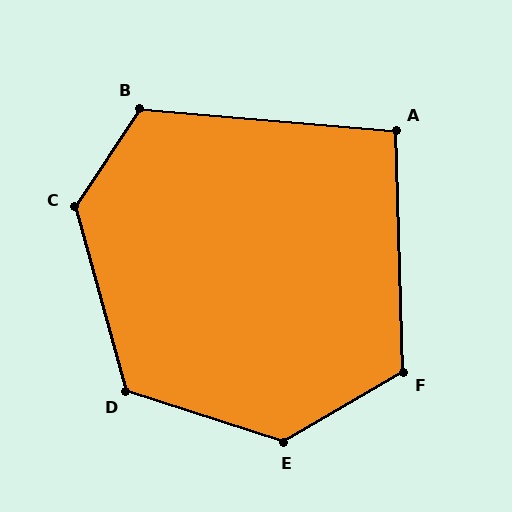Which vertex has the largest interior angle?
E, at approximately 132 degrees.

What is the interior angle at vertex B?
Approximately 118 degrees (obtuse).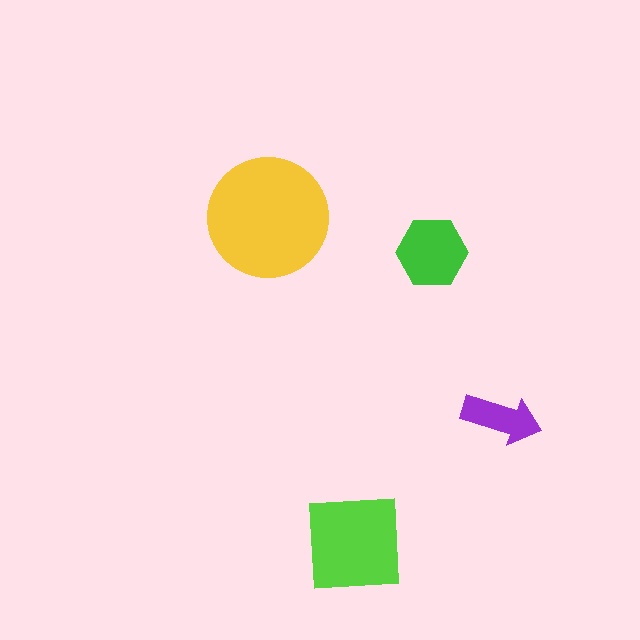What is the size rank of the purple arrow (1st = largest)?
4th.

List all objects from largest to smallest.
The yellow circle, the lime square, the green hexagon, the purple arrow.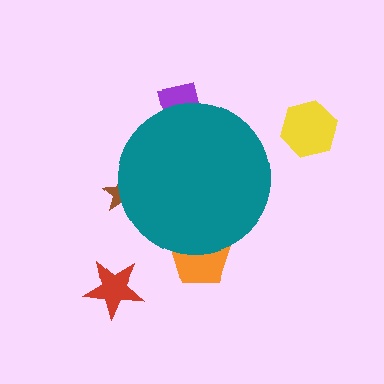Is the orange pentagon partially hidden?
Yes, the orange pentagon is partially hidden behind the teal circle.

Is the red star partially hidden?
No, the red star is fully visible.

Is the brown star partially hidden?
Yes, the brown star is partially hidden behind the teal circle.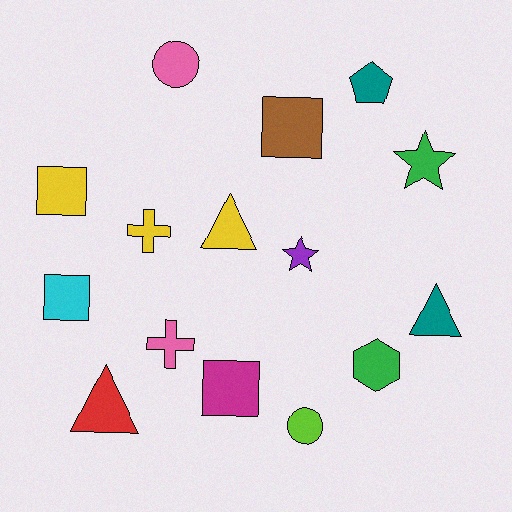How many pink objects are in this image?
There are 2 pink objects.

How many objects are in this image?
There are 15 objects.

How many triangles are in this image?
There are 3 triangles.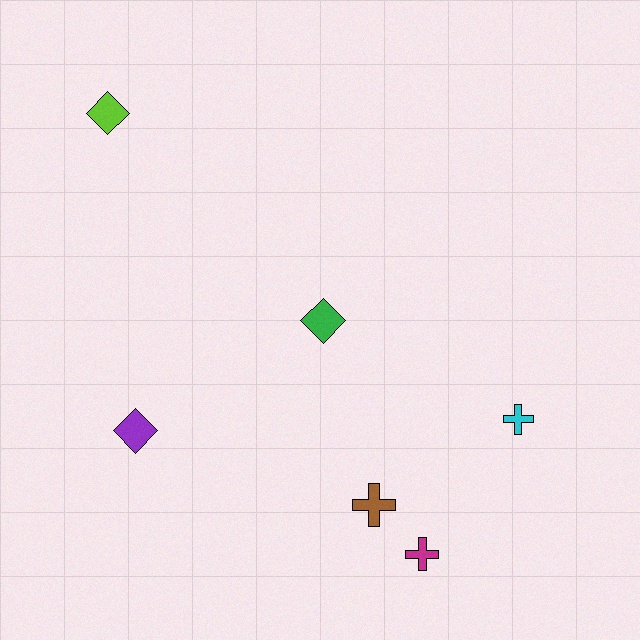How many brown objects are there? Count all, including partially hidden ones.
There is 1 brown object.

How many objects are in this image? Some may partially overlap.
There are 6 objects.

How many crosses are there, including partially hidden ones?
There are 3 crosses.